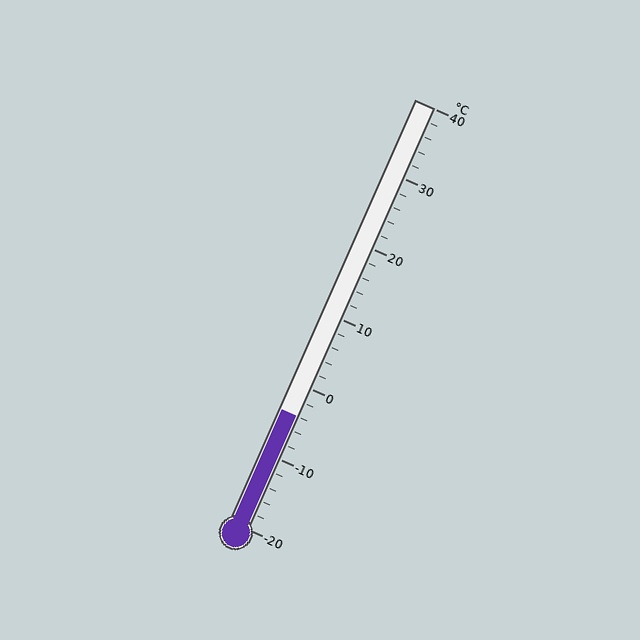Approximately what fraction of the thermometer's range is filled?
The thermometer is filled to approximately 25% of its range.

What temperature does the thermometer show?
The thermometer shows approximately -4°C.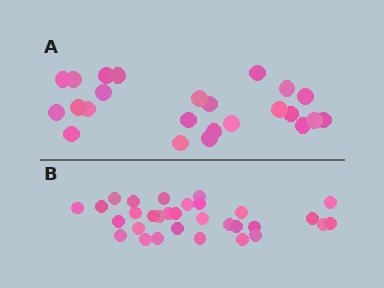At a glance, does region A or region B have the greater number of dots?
Region B (the bottom region) has more dots.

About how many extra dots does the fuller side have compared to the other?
Region B has roughly 8 or so more dots than region A.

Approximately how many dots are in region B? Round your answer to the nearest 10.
About 30 dots. (The exact count is 31, which rounds to 30.)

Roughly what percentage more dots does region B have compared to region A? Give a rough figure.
About 30% more.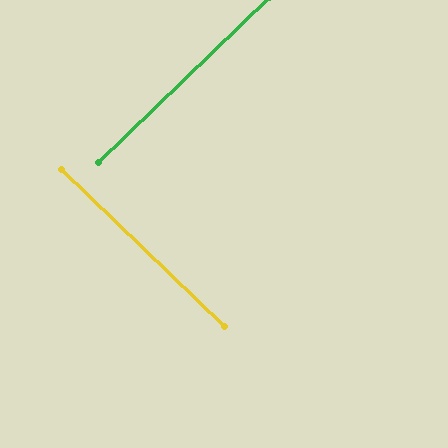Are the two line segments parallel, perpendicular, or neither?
Perpendicular — they meet at approximately 88°.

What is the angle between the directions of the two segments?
Approximately 88 degrees.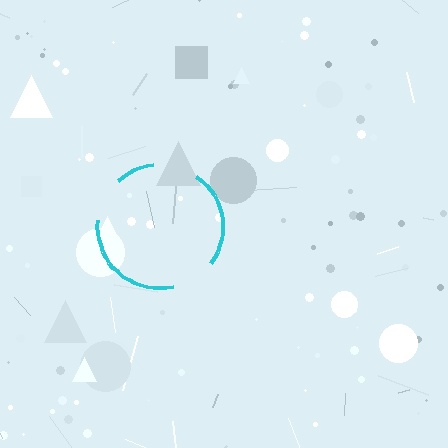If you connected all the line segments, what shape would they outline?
They would outline a circle.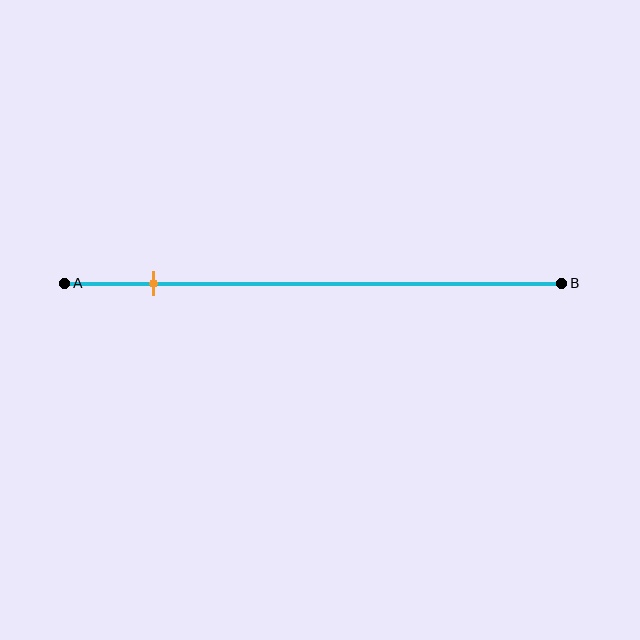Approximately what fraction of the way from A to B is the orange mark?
The orange mark is approximately 20% of the way from A to B.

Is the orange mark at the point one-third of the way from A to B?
No, the mark is at about 20% from A, not at the 33% one-third point.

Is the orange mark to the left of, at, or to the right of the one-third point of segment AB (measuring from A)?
The orange mark is to the left of the one-third point of segment AB.